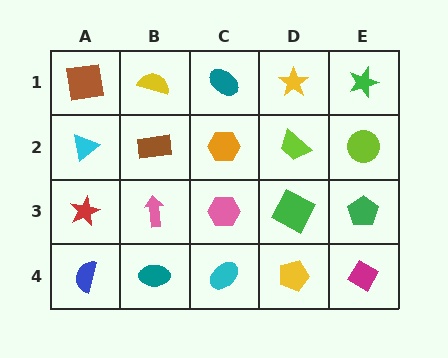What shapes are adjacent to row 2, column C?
A teal ellipse (row 1, column C), a pink hexagon (row 3, column C), a brown rectangle (row 2, column B), a lime trapezoid (row 2, column D).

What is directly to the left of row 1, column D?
A teal ellipse.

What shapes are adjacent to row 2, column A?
A brown square (row 1, column A), a red star (row 3, column A), a brown rectangle (row 2, column B).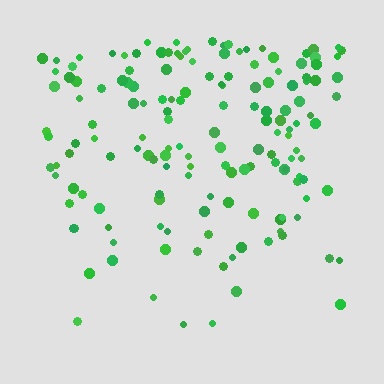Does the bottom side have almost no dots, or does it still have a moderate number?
Still a moderate number, just noticeably fewer than the top.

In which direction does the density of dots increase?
From bottom to top, with the top side densest.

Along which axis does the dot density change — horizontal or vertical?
Vertical.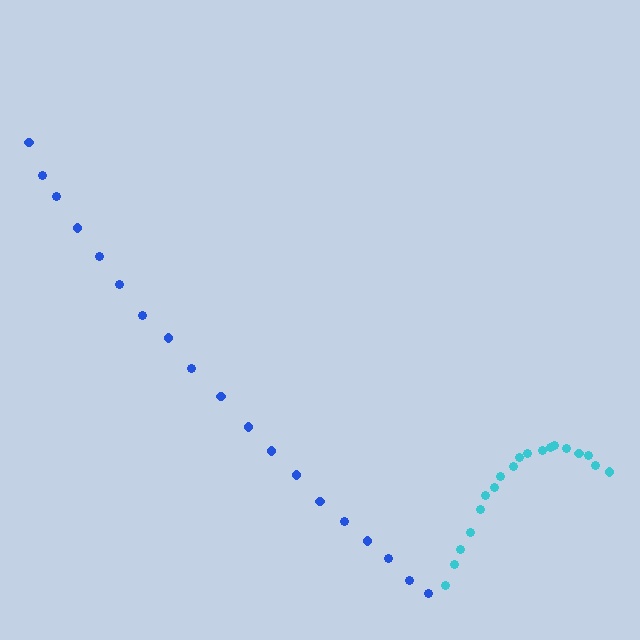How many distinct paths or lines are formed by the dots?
There are 2 distinct paths.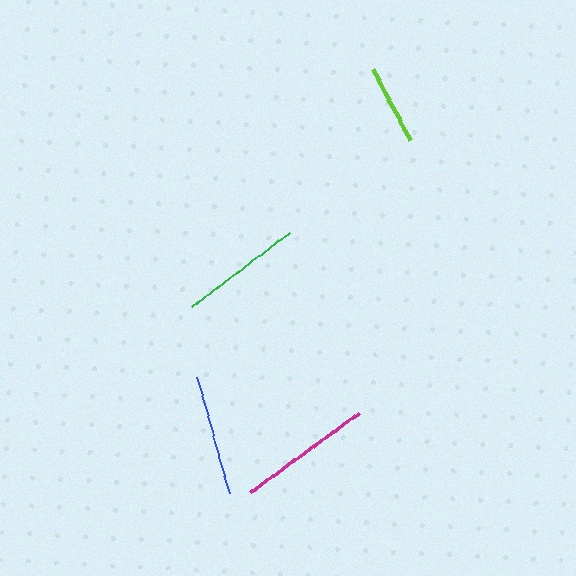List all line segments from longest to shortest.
From longest to shortest: magenta, green, blue, lime.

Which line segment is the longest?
The magenta line is the longest at approximately 135 pixels.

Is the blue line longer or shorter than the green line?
The green line is longer than the blue line.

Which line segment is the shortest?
The lime line is the shortest at approximately 81 pixels.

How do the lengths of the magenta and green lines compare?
The magenta and green lines are approximately the same length.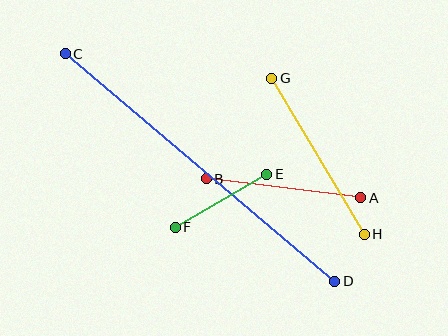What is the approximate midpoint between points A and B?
The midpoint is at approximately (283, 188) pixels.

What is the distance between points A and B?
The distance is approximately 156 pixels.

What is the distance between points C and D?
The distance is approximately 353 pixels.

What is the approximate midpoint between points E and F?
The midpoint is at approximately (221, 201) pixels.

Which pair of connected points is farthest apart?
Points C and D are farthest apart.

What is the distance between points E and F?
The distance is approximately 106 pixels.